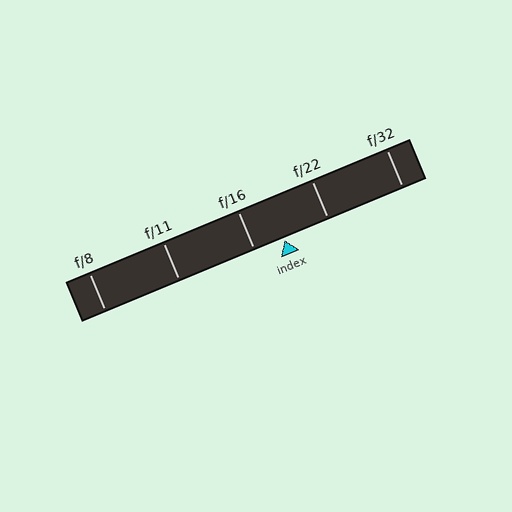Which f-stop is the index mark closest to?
The index mark is closest to f/16.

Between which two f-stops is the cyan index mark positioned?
The index mark is between f/16 and f/22.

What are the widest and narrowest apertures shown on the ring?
The widest aperture shown is f/8 and the narrowest is f/32.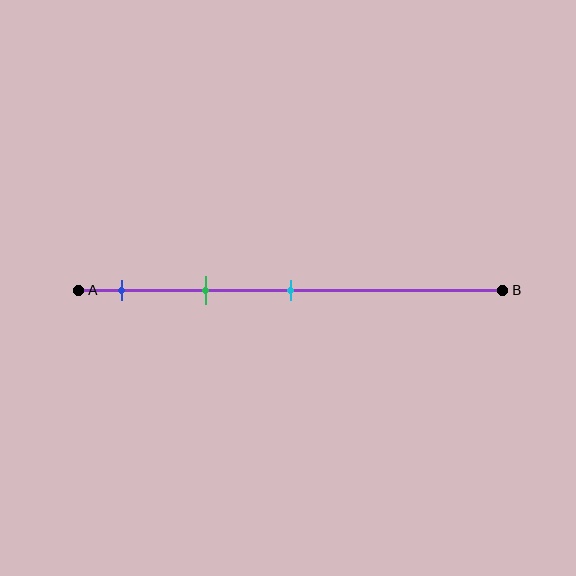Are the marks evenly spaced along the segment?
Yes, the marks are approximately evenly spaced.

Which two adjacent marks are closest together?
The blue and green marks are the closest adjacent pair.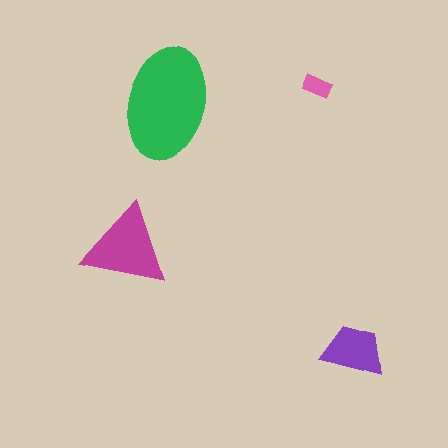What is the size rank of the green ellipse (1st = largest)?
1st.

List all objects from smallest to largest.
The pink rectangle, the purple trapezoid, the magenta triangle, the green ellipse.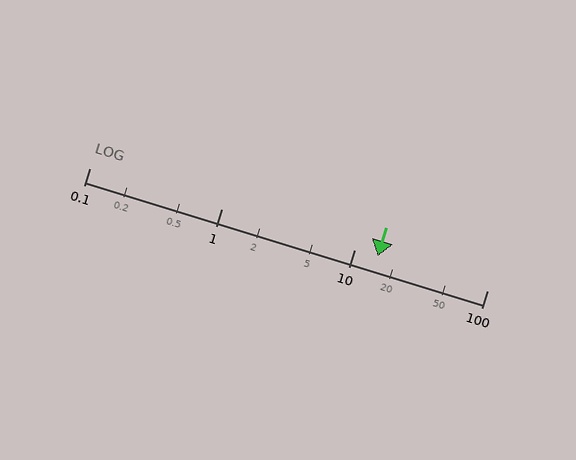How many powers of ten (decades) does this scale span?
The scale spans 3 decades, from 0.1 to 100.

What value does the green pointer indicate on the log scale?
The pointer indicates approximately 15.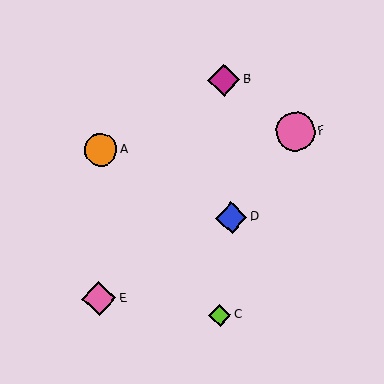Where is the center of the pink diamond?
The center of the pink diamond is at (99, 299).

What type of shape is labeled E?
Shape E is a pink diamond.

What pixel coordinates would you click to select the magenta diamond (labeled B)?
Click at (224, 80) to select the magenta diamond B.